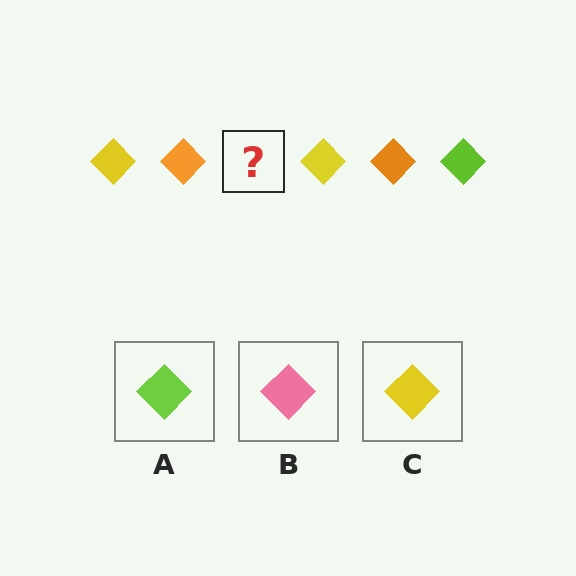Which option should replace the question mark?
Option A.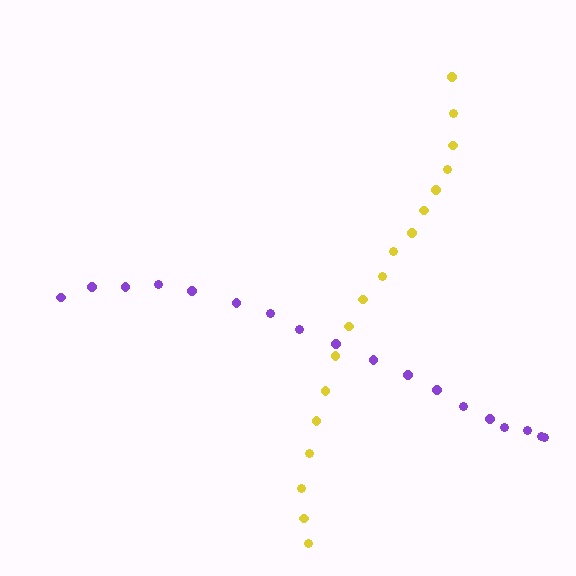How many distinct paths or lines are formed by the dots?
There are 2 distinct paths.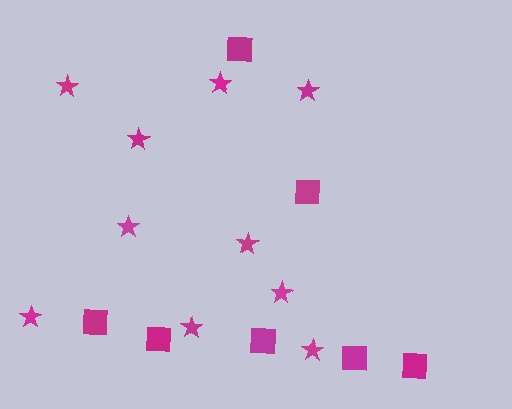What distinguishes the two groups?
There are 2 groups: one group of stars (10) and one group of squares (7).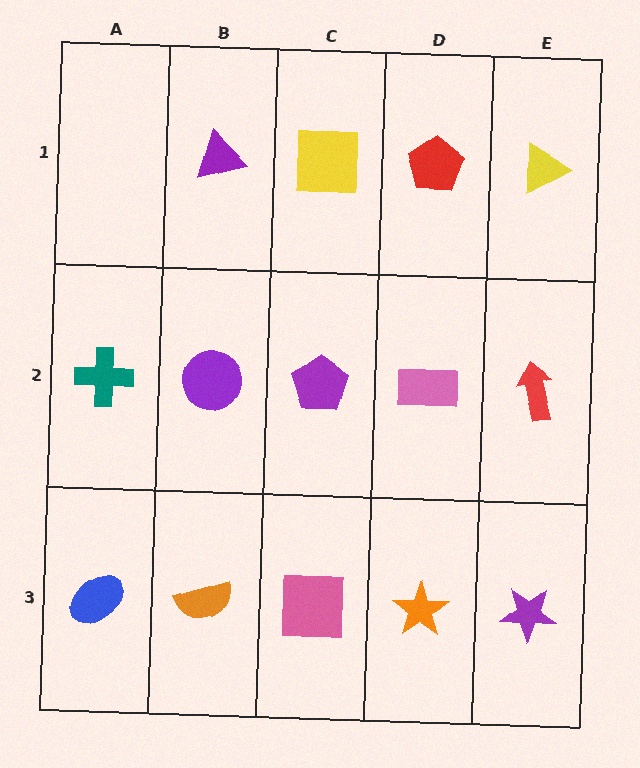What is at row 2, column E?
A red arrow.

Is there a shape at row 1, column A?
No, that cell is empty.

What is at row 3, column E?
A purple star.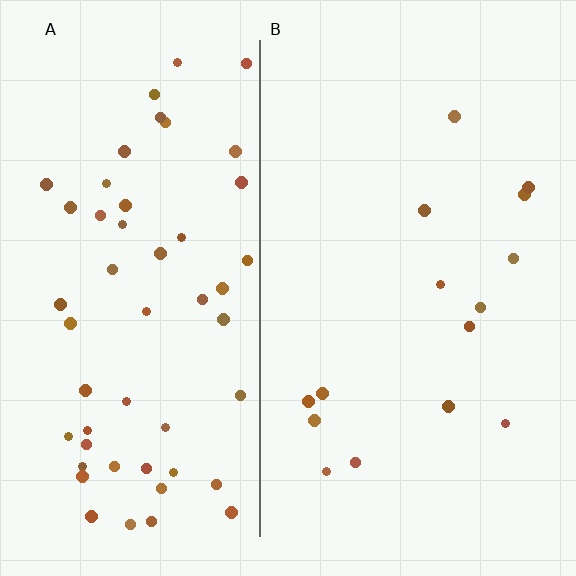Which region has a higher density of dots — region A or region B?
A (the left).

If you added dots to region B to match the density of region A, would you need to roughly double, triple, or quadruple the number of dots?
Approximately quadruple.